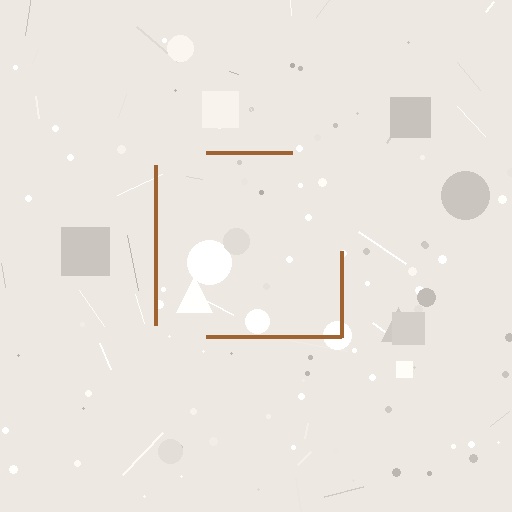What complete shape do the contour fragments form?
The contour fragments form a square.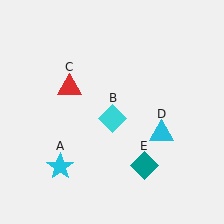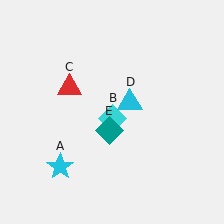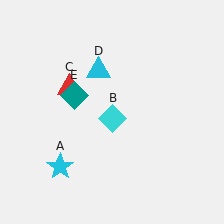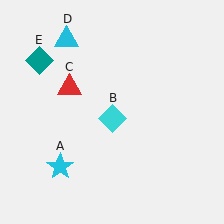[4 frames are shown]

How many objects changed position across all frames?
2 objects changed position: cyan triangle (object D), teal diamond (object E).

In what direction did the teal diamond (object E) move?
The teal diamond (object E) moved up and to the left.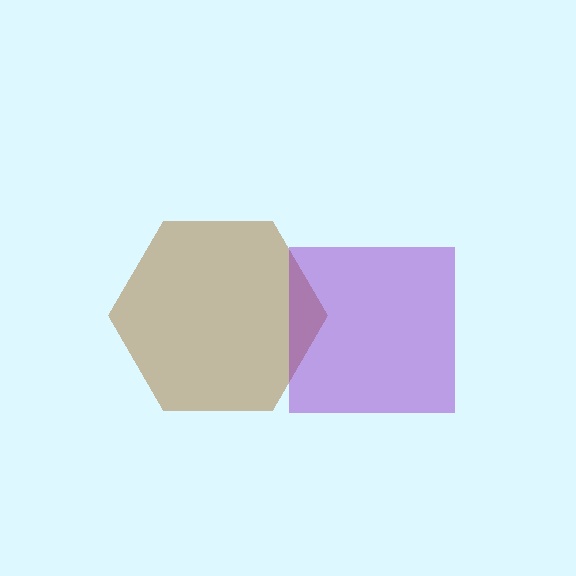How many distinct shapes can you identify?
There are 2 distinct shapes: a brown hexagon, a purple square.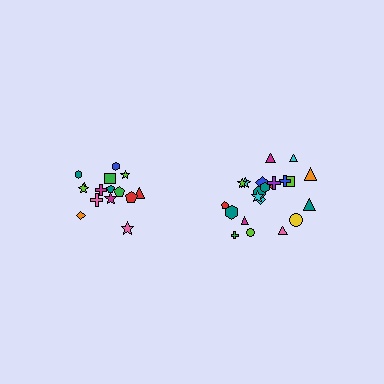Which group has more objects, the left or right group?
The right group.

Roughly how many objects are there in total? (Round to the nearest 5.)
Roughly 35 objects in total.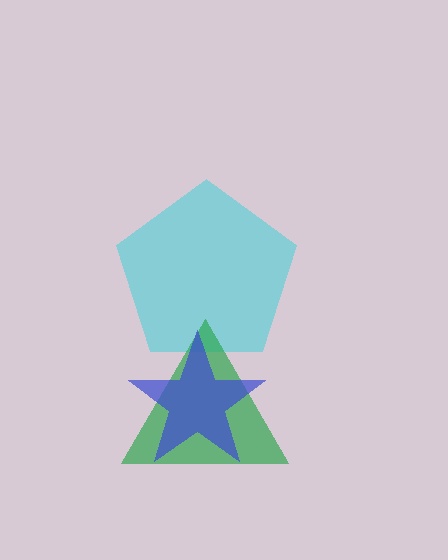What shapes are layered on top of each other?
The layered shapes are: a cyan pentagon, a green triangle, a blue star.